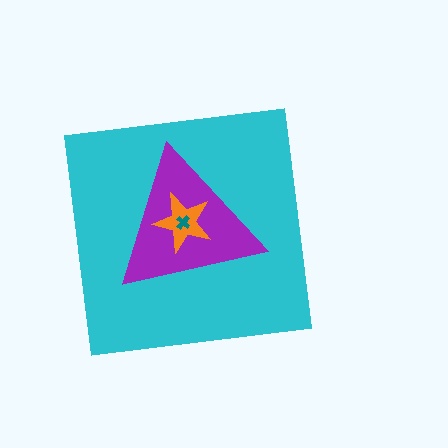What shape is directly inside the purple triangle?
The orange star.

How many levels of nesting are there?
4.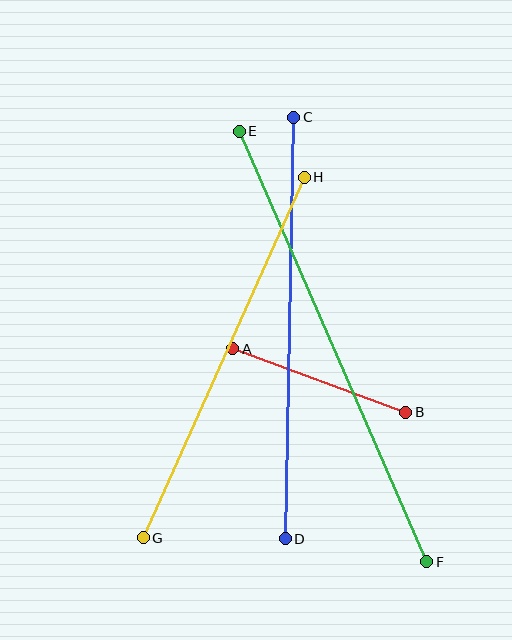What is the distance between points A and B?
The distance is approximately 185 pixels.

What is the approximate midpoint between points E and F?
The midpoint is at approximately (333, 347) pixels.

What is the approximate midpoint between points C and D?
The midpoint is at approximately (289, 328) pixels.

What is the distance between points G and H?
The distance is approximately 395 pixels.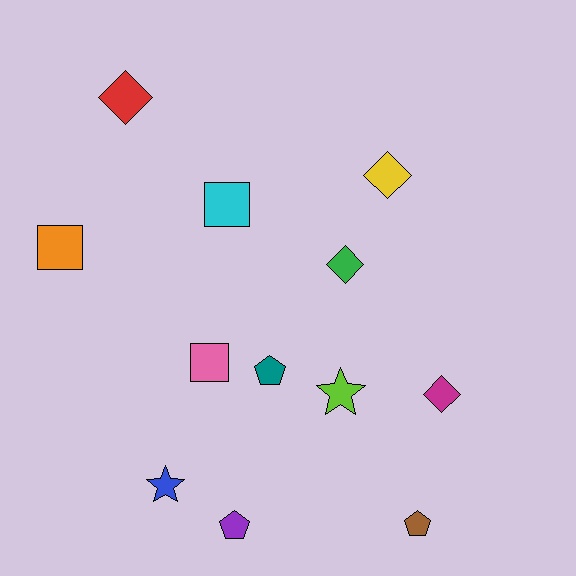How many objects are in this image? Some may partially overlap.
There are 12 objects.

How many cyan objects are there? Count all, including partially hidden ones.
There is 1 cyan object.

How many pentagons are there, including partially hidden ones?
There are 3 pentagons.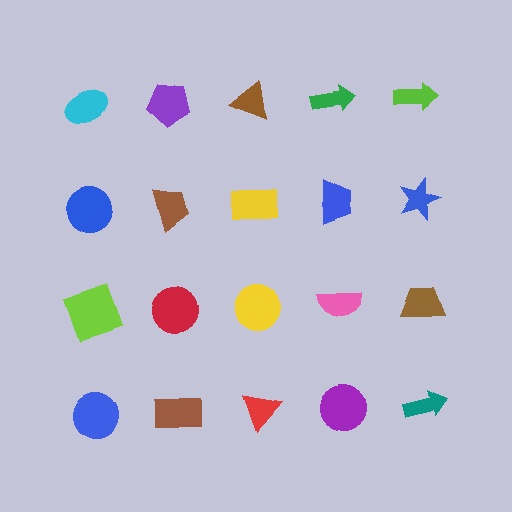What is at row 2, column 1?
A blue circle.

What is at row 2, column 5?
A blue star.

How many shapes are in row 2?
5 shapes.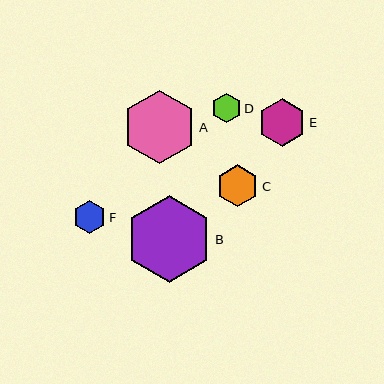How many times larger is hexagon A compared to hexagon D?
Hexagon A is approximately 2.5 times the size of hexagon D.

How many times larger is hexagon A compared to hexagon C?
Hexagon A is approximately 1.7 times the size of hexagon C.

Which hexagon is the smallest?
Hexagon D is the smallest with a size of approximately 29 pixels.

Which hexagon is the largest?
Hexagon B is the largest with a size of approximately 87 pixels.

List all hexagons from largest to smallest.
From largest to smallest: B, A, E, C, F, D.